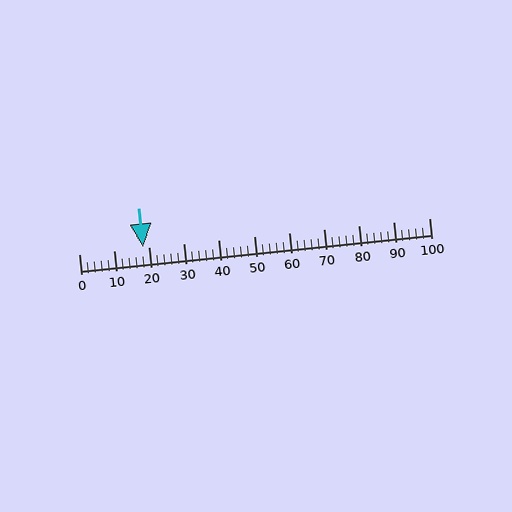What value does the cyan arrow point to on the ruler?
The cyan arrow points to approximately 18.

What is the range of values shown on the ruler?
The ruler shows values from 0 to 100.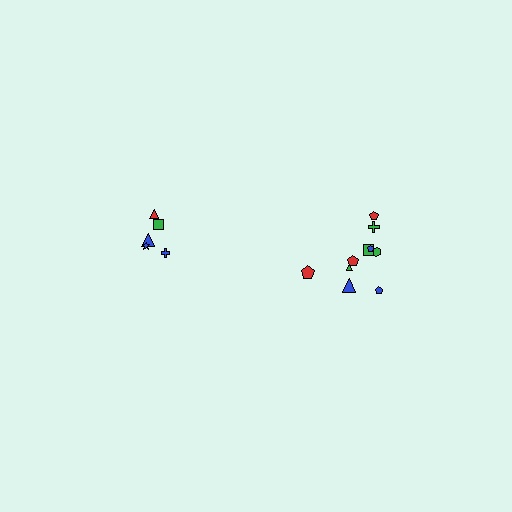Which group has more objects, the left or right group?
The right group.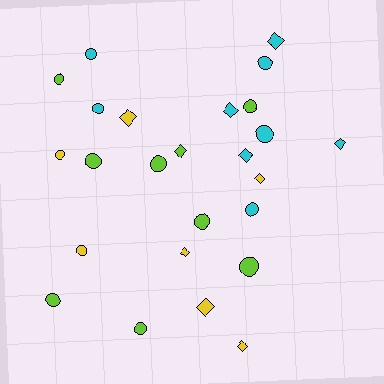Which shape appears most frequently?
Circle, with 15 objects.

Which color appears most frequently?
Lime, with 9 objects.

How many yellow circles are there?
There are 2 yellow circles.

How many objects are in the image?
There are 25 objects.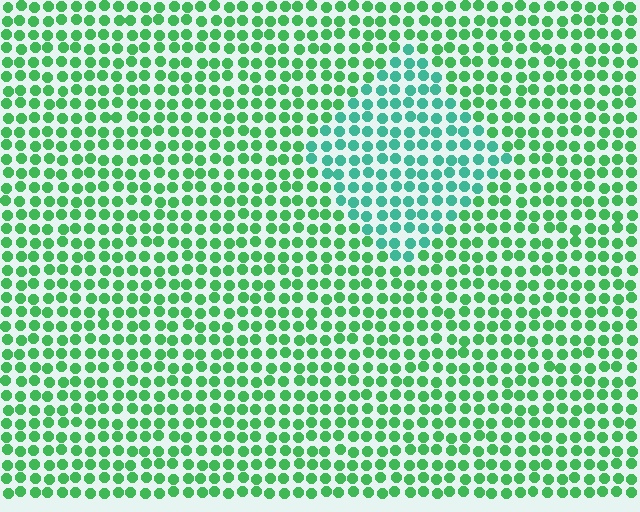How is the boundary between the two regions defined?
The boundary is defined purely by a slight shift in hue (about 33 degrees). Spacing, size, and orientation are identical on both sides.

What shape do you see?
I see a diamond.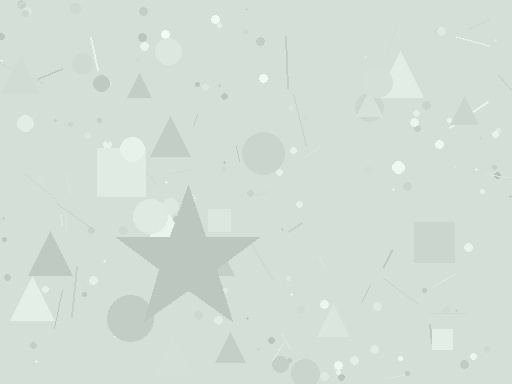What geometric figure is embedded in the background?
A star is embedded in the background.